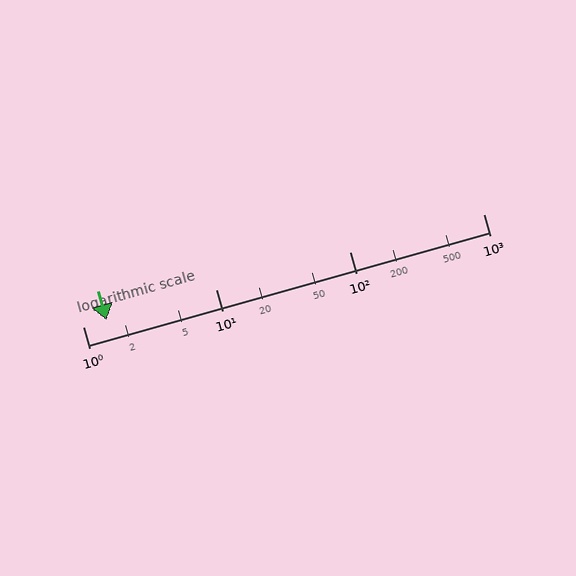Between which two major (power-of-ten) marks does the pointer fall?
The pointer is between 1 and 10.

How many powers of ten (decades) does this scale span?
The scale spans 3 decades, from 1 to 1000.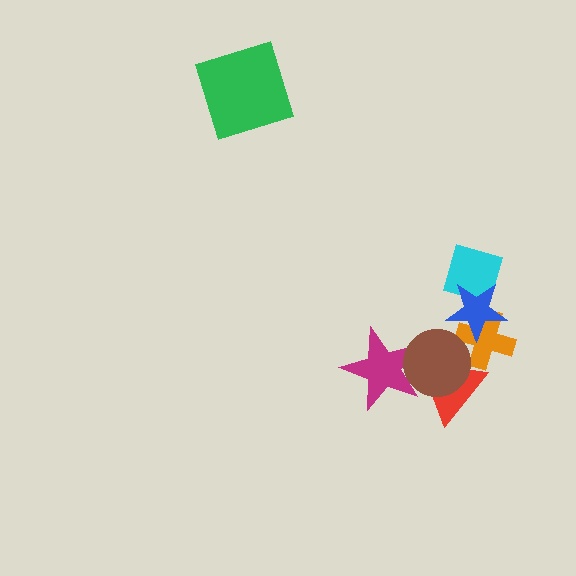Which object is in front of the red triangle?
The brown circle is in front of the red triangle.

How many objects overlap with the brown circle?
3 objects overlap with the brown circle.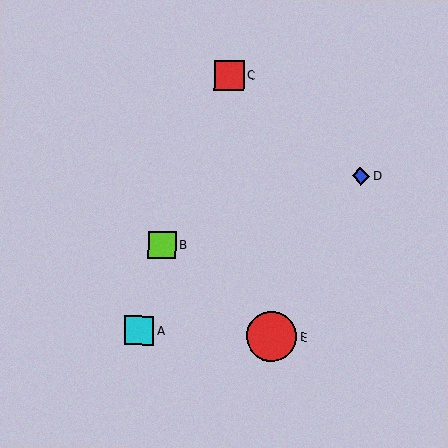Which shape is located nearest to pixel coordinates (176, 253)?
The lime square (labeled B) at (162, 245) is nearest to that location.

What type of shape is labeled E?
Shape E is a red circle.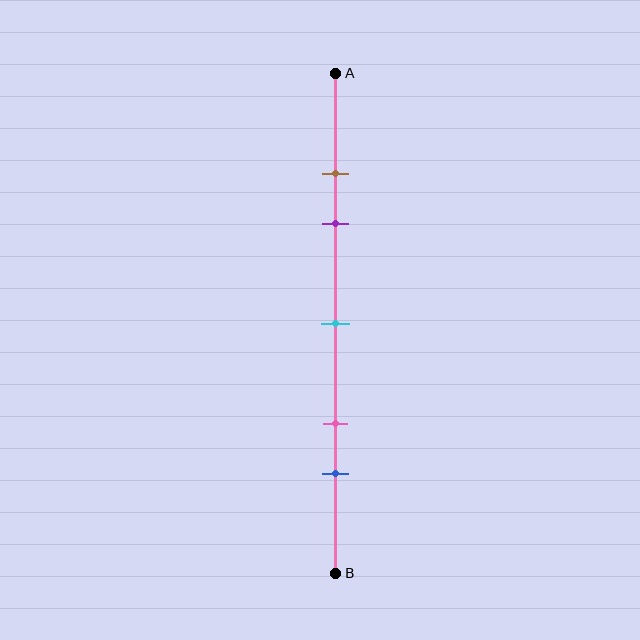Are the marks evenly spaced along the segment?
No, the marks are not evenly spaced.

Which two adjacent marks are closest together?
The brown and purple marks are the closest adjacent pair.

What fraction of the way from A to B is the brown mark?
The brown mark is approximately 20% (0.2) of the way from A to B.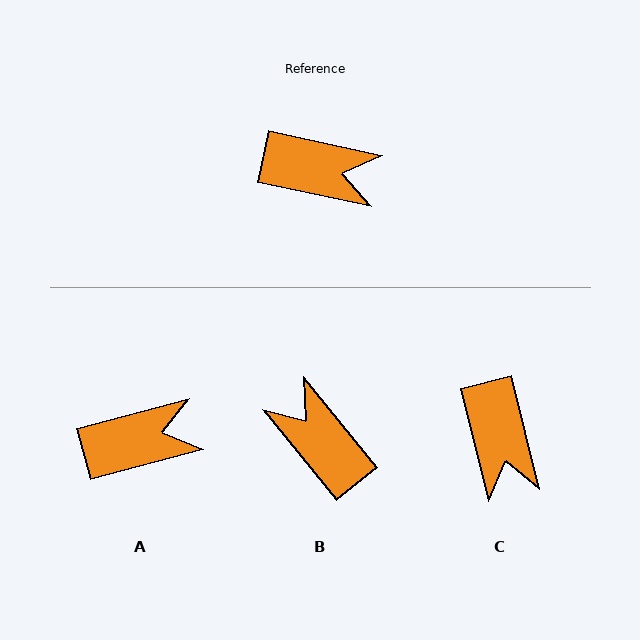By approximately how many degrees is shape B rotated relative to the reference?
Approximately 141 degrees counter-clockwise.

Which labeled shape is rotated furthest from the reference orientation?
B, about 141 degrees away.